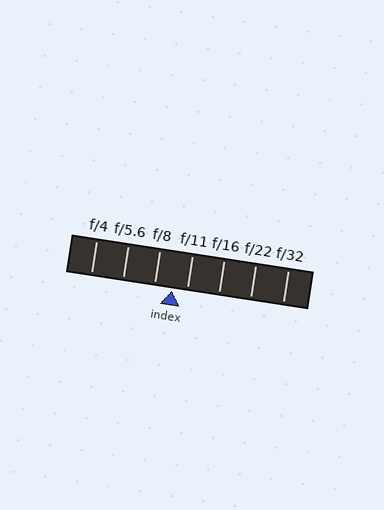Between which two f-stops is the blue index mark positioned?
The index mark is between f/8 and f/11.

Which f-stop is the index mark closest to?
The index mark is closest to f/11.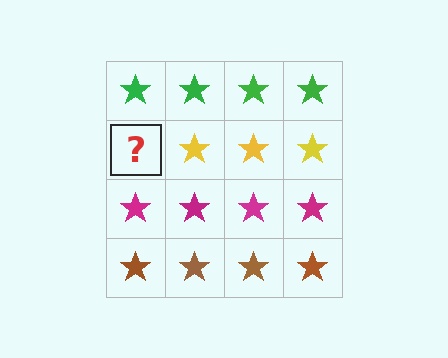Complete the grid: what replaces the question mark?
The question mark should be replaced with a yellow star.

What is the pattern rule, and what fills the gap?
The rule is that each row has a consistent color. The gap should be filled with a yellow star.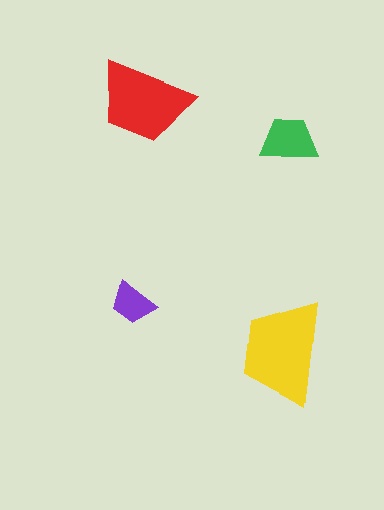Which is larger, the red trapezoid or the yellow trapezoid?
The yellow one.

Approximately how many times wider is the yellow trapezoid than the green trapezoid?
About 2 times wider.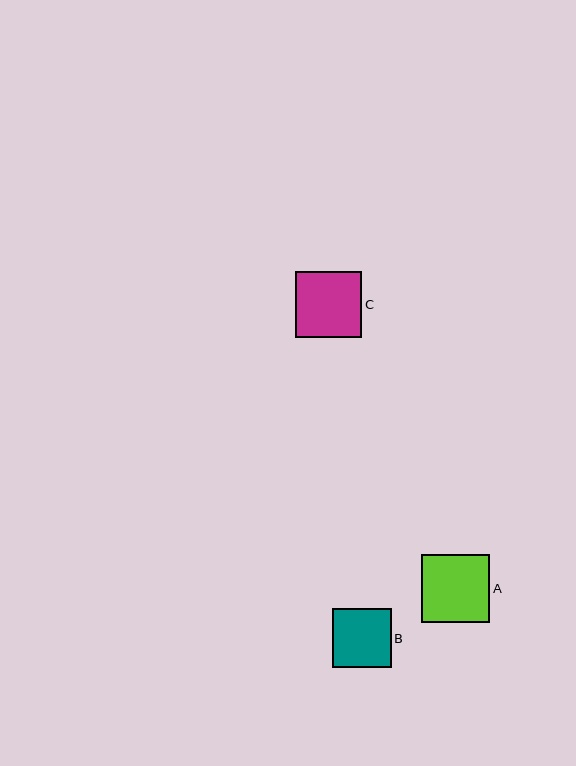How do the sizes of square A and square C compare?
Square A and square C are approximately the same size.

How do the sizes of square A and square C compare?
Square A and square C are approximately the same size.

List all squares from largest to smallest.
From largest to smallest: A, C, B.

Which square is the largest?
Square A is the largest with a size of approximately 68 pixels.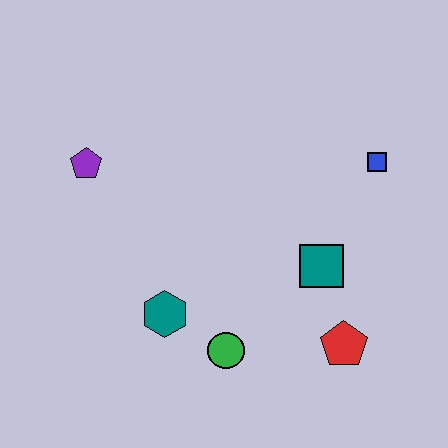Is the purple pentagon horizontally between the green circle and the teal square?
No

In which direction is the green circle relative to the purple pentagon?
The green circle is below the purple pentagon.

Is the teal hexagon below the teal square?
Yes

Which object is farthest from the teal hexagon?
The blue square is farthest from the teal hexagon.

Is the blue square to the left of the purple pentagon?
No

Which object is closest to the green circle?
The teal hexagon is closest to the green circle.